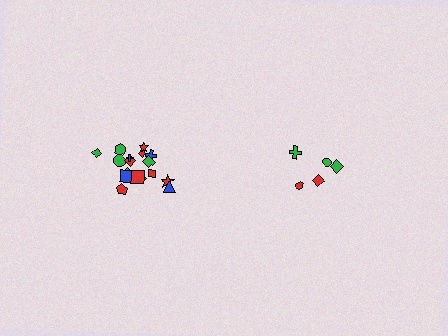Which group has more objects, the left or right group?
The left group.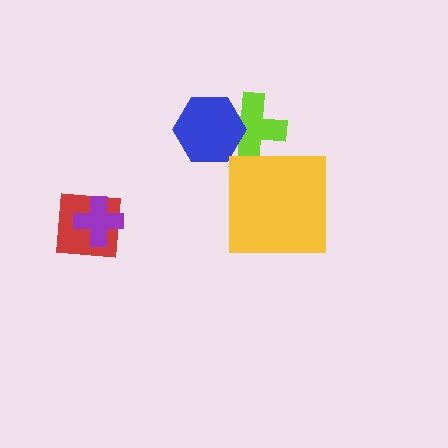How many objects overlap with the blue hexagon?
1 object overlaps with the blue hexagon.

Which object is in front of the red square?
The purple cross is in front of the red square.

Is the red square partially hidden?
Yes, it is partially covered by another shape.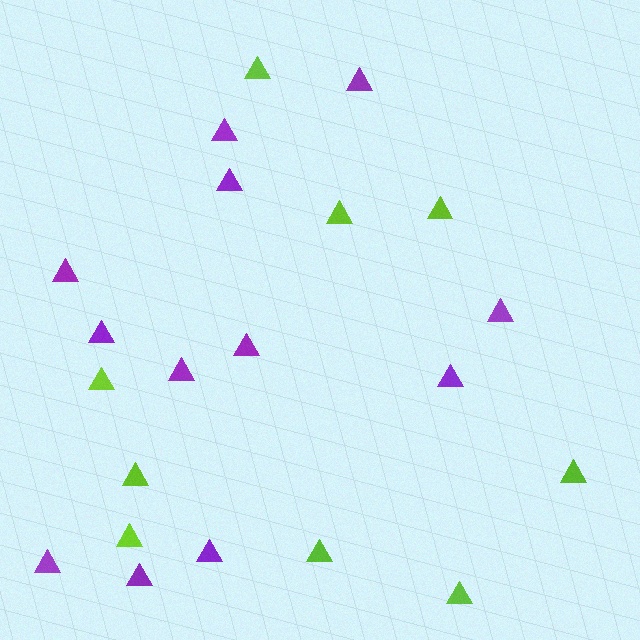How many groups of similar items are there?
There are 2 groups: one group of lime triangles (9) and one group of purple triangles (12).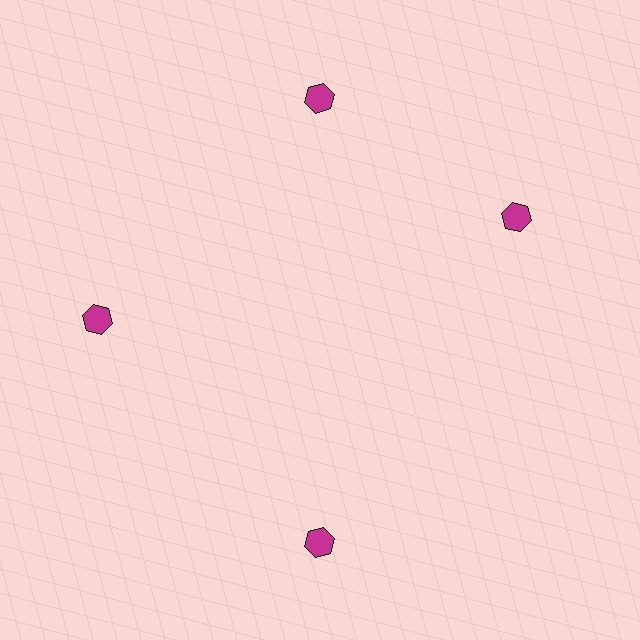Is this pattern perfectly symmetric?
No. The 4 magenta hexagons are arranged in a ring, but one element near the 3 o'clock position is rotated out of alignment along the ring, breaking the 4-fold rotational symmetry.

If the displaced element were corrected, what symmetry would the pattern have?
It would have 4-fold rotational symmetry — the pattern would map onto itself every 90 degrees.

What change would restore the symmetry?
The symmetry would be restored by rotating it back into even spacing with its neighbors so that all 4 hexagons sit at equal angles and equal distance from the center.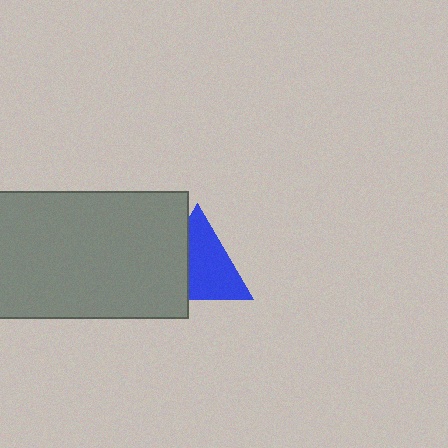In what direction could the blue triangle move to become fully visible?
The blue triangle could move right. That would shift it out from behind the gray rectangle entirely.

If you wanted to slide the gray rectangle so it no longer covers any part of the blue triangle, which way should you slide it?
Slide it left — that is the most direct way to separate the two shapes.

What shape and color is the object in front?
The object in front is a gray rectangle.